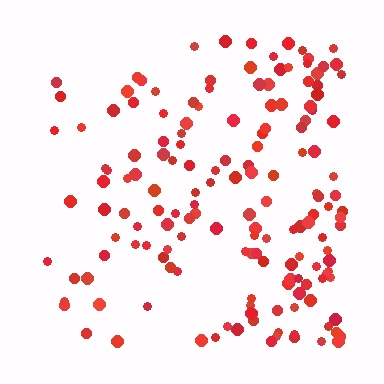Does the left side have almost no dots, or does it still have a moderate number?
Still a moderate number, just noticeably fewer than the right.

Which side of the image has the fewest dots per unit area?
The left.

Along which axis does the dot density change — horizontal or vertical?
Horizontal.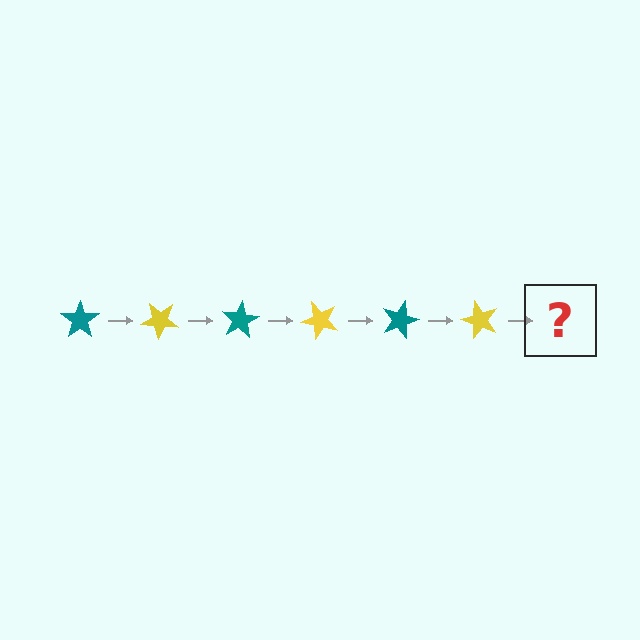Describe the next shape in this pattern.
It should be a teal star, rotated 240 degrees from the start.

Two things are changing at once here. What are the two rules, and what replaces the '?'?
The two rules are that it rotates 40 degrees each step and the color cycles through teal and yellow. The '?' should be a teal star, rotated 240 degrees from the start.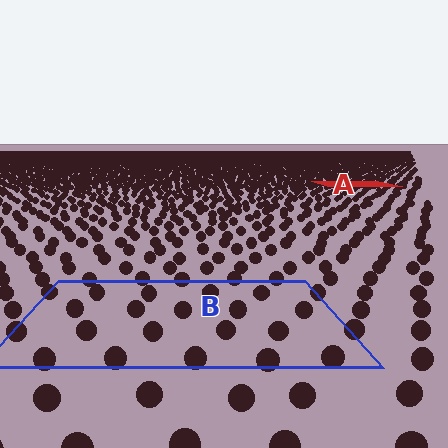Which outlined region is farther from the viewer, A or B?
Region A is farther from the viewer — the texture elements inside it appear smaller and more densely packed.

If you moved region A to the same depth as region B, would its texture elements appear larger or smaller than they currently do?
They would appear larger. At a closer depth, the same texture elements are projected at a bigger on-screen size.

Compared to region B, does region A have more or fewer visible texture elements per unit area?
Region A has more texture elements per unit area — they are packed more densely because it is farther away.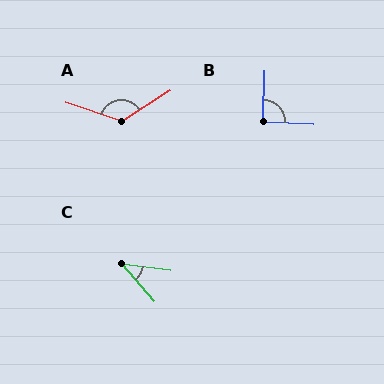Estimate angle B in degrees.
Approximately 91 degrees.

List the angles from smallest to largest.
C (41°), B (91°), A (129°).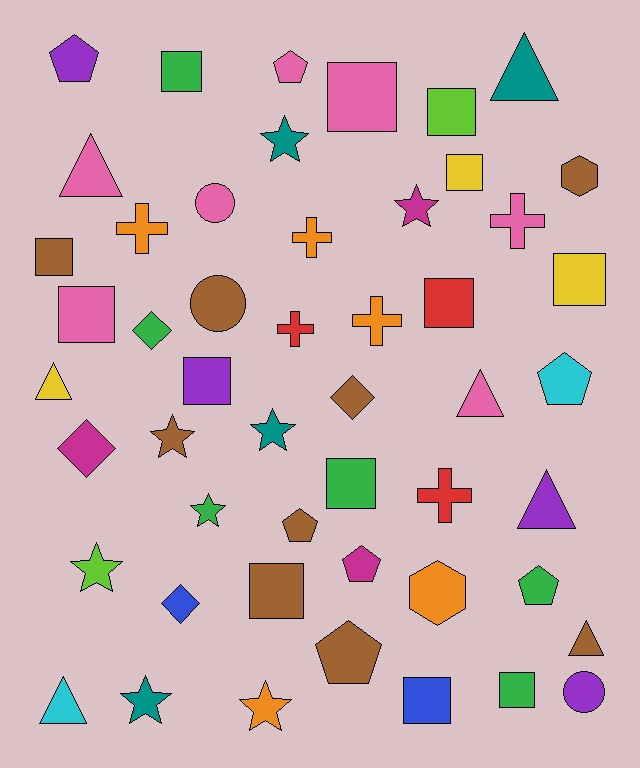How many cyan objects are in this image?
There are 2 cyan objects.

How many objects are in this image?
There are 50 objects.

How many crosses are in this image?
There are 6 crosses.